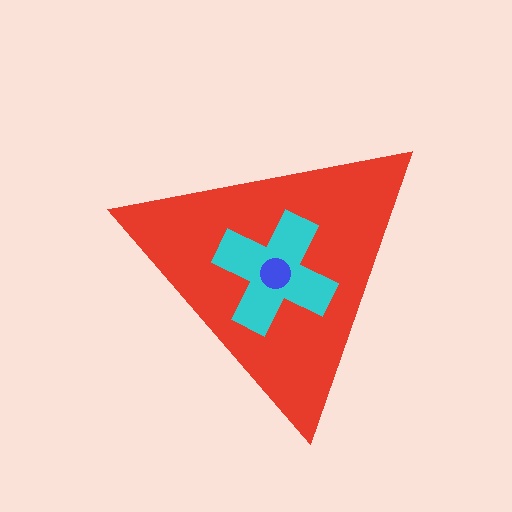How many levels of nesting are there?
3.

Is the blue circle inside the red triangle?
Yes.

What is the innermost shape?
The blue circle.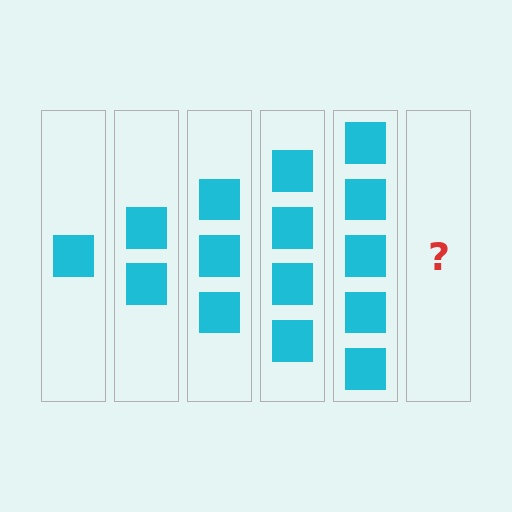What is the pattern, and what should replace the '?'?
The pattern is that each step adds one more square. The '?' should be 6 squares.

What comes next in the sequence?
The next element should be 6 squares.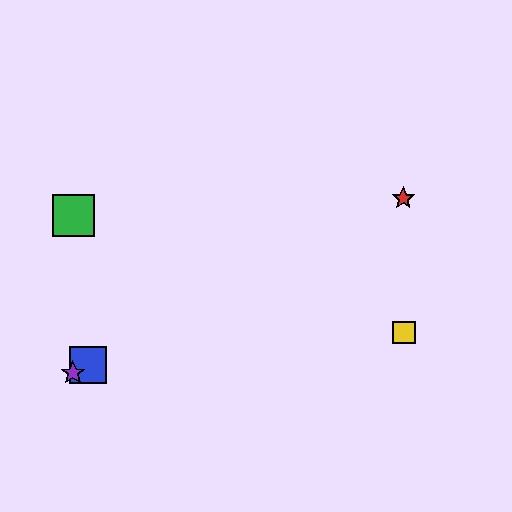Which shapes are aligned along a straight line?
The red star, the blue square, the purple star are aligned along a straight line.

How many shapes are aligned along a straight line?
3 shapes (the red star, the blue square, the purple star) are aligned along a straight line.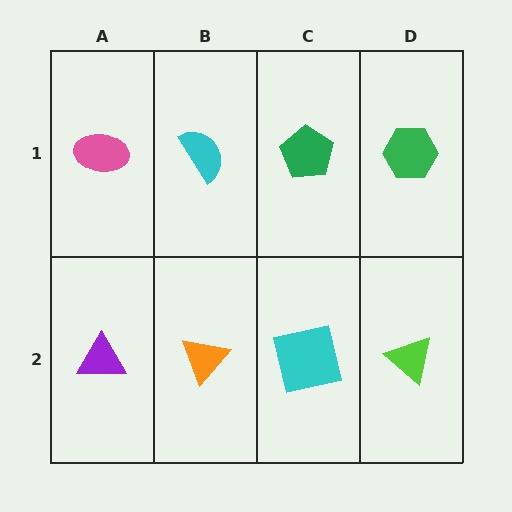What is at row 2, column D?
A lime triangle.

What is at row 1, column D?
A green hexagon.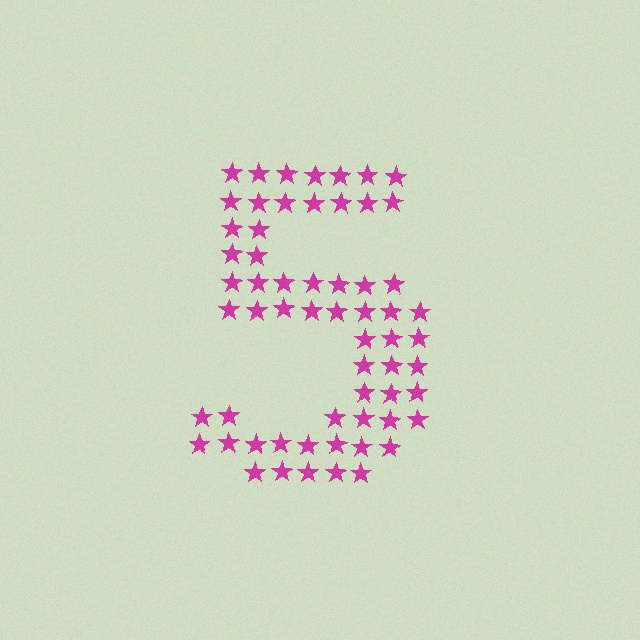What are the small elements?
The small elements are stars.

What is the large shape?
The large shape is the digit 5.